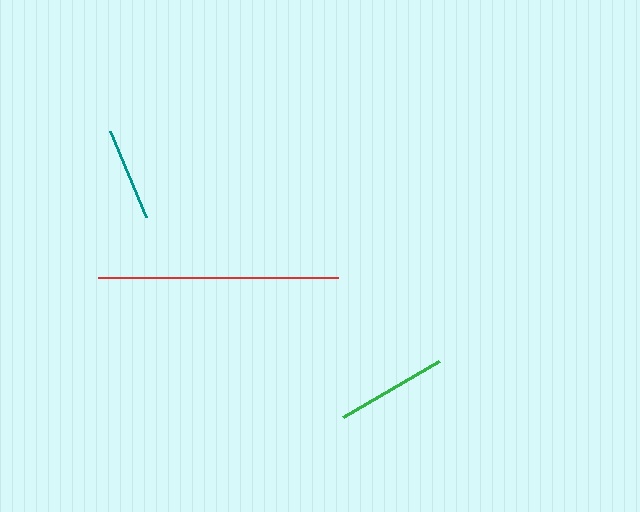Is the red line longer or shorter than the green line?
The red line is longer than the green line.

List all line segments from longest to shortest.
From longest to shortest: red, green, teal.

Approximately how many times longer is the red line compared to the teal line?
The red line is approximately 2.6 times the length of the teal line.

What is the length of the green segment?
The green segment is approximately 111 pixels long.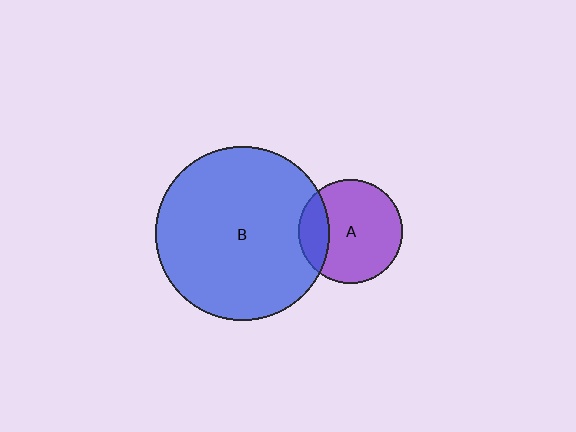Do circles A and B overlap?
Yes.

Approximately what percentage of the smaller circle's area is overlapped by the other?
Approximately 20%.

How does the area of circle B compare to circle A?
Approximately 2.8 times.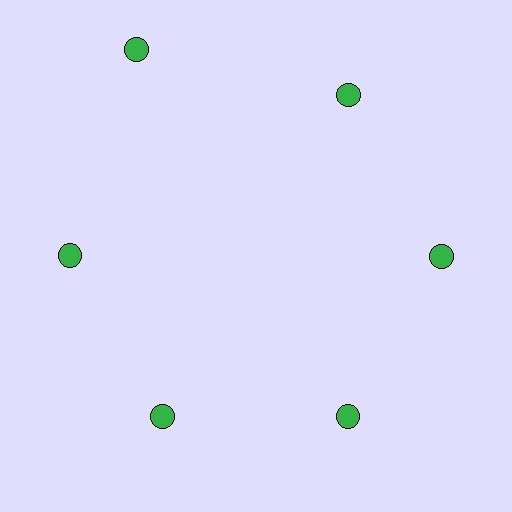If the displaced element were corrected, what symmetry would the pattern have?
It would have 6-fold rotational symmetry — the pattern would map onto itself every 60 degrees.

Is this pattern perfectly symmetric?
No. The 6 green circles are arranged in a ring, but one element near the 11 o'clock position is pushed outward from the center, breaking the 6-fold rotational symmetry.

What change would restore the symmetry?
The symmetry would be restored by moving it inward, back onto the ring so that all 6 circles sit at equal angles and equal distance from the center.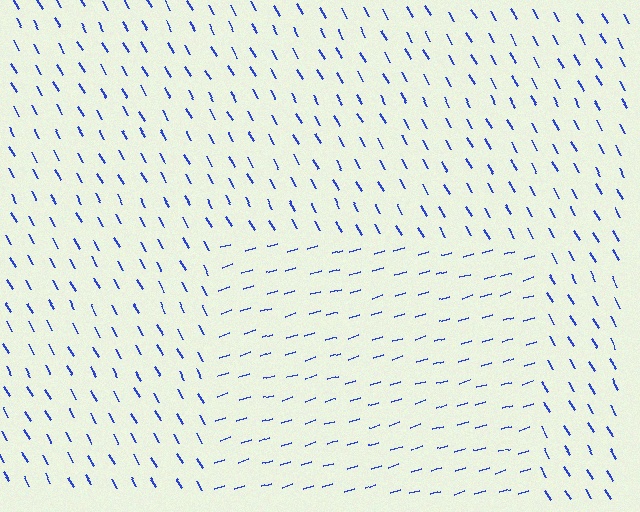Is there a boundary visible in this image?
Yes, there is a texture boundary formed by a change in line orientation.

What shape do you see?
I see a rectangle.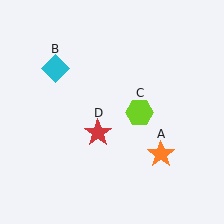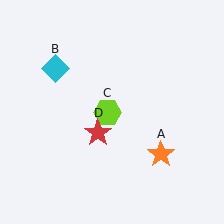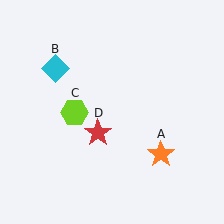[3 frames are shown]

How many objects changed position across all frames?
1 object changed position: lime hexagon (object C).